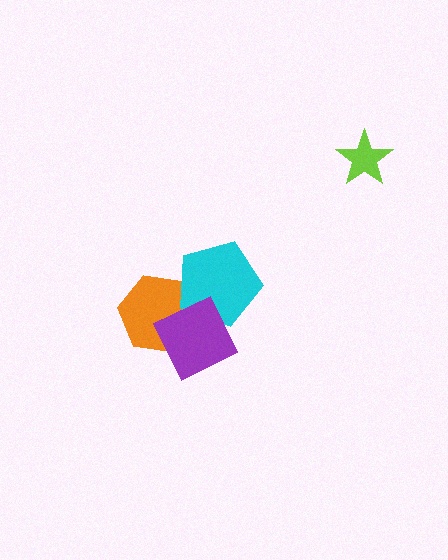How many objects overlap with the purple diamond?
2 objects overlap with the purple diamond.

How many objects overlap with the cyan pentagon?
2 objects overlap with the cyan pentagon.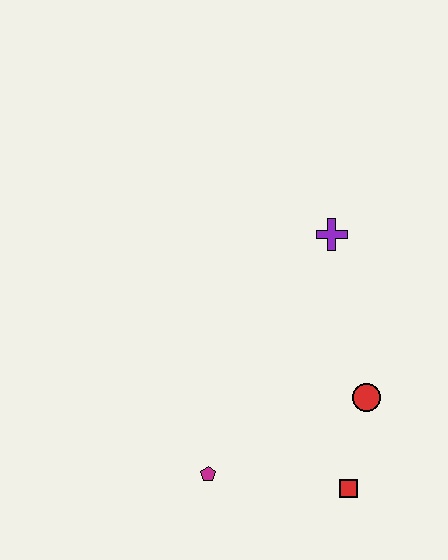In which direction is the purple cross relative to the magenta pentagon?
The purple cross is above the magenta pentagon.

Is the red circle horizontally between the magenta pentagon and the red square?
No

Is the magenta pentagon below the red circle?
Yes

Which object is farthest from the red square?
The purple cross is farthest from the red square.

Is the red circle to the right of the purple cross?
Yes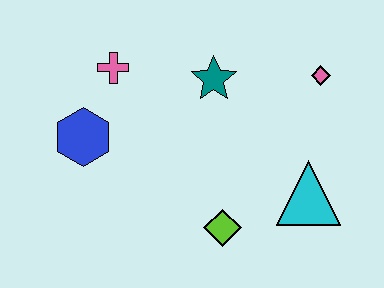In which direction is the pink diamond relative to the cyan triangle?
The pink diamond is above the cyan triangle.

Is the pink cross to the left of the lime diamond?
Yes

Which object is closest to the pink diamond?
The teal star is closest to the pink diamond.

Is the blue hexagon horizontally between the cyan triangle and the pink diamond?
No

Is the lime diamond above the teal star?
No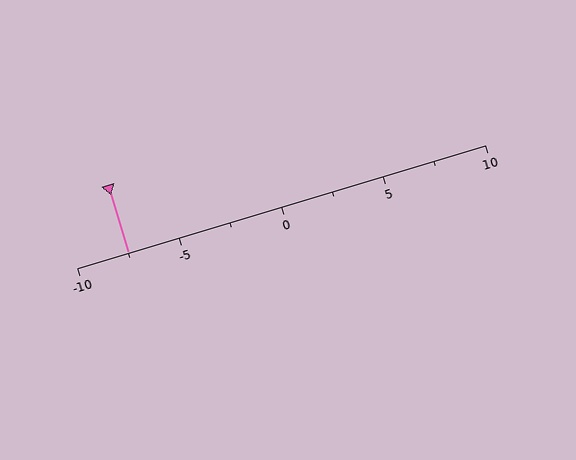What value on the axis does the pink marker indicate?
The marker indicates approximately -7.5.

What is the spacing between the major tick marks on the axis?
The major ticks are spaced 5 apart.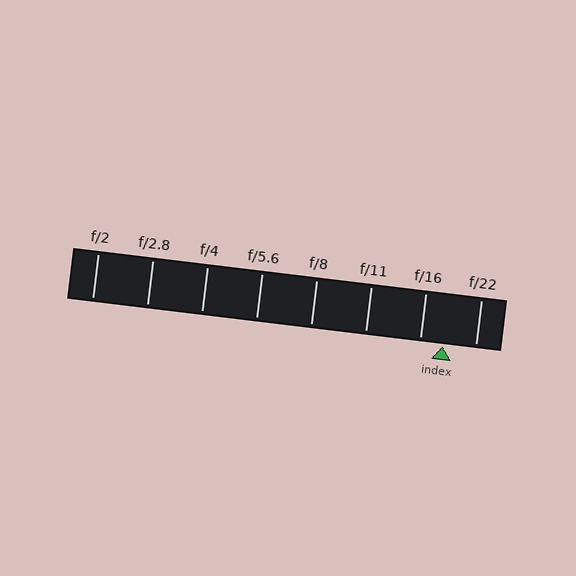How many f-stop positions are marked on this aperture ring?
There are 8 f-stop positions marked.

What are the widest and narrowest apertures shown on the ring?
The widest aperture shown is f/2 and the narrowest is f/22.